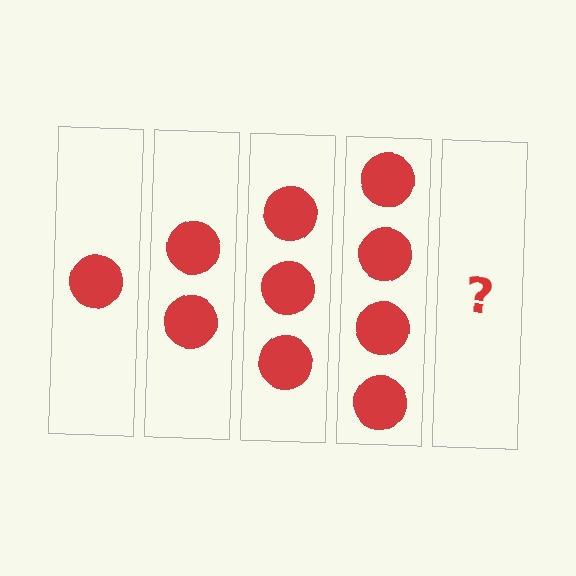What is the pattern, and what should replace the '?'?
The pattern is that each step adds one more circle. The '?' should be 5 circles.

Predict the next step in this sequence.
The next step is 5 circles.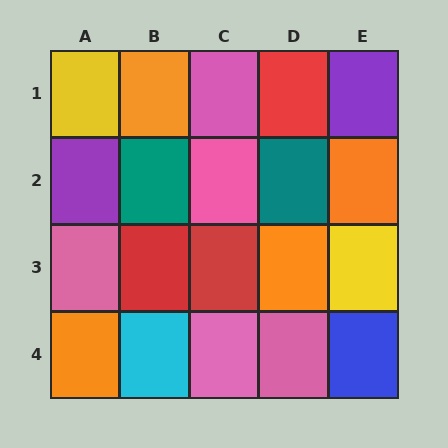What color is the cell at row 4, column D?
Pink.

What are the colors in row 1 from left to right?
Yellow, orange, pink, red, purple.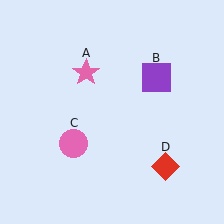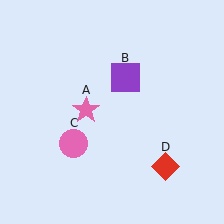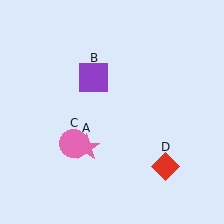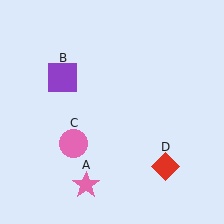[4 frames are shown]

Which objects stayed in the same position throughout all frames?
Pink circle (object C) and red diamond (object D) remained stationary.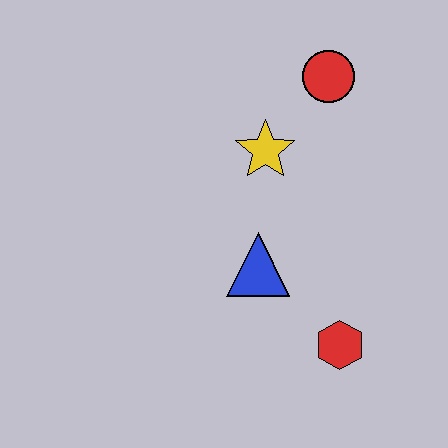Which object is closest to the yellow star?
The red circle is closest to the yellow star.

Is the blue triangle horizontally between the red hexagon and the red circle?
No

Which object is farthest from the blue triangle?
The red circle is farthest from the blue triangle.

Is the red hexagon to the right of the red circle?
Yes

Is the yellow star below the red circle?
Yes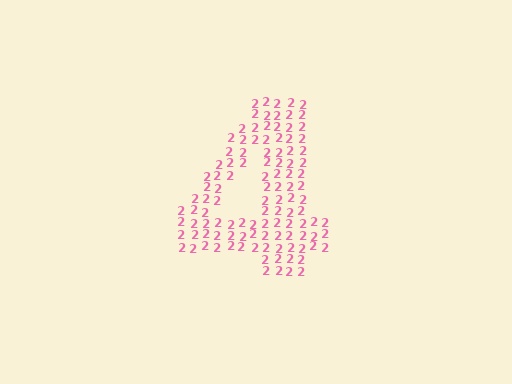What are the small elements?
The small elements are digit 2's.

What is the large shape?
The large shape is the digit 4.